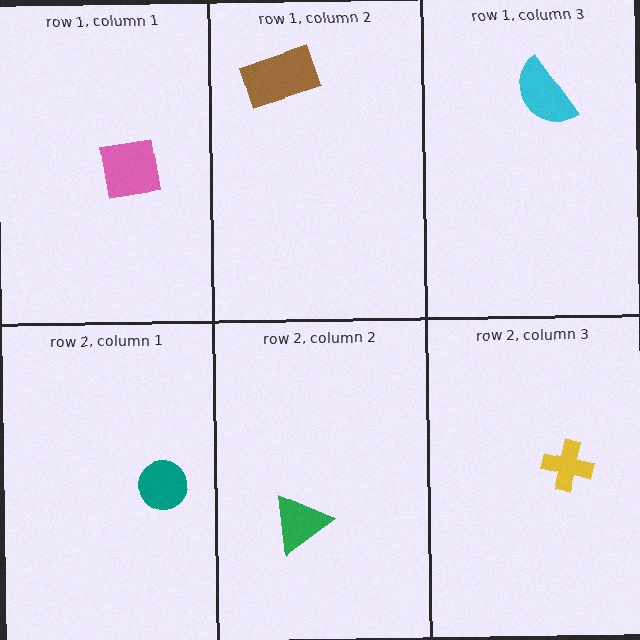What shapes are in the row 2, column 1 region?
The teal circle.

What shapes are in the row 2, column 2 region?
The green triangle.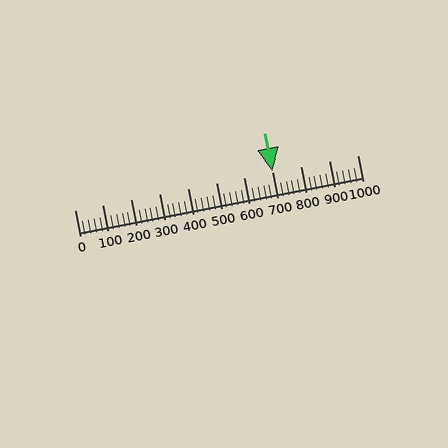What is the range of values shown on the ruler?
The ruler shows values from 0 to 1000.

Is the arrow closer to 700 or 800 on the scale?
The arrow is closer to 700.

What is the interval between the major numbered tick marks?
The major tick marks are spaced 100 units apart.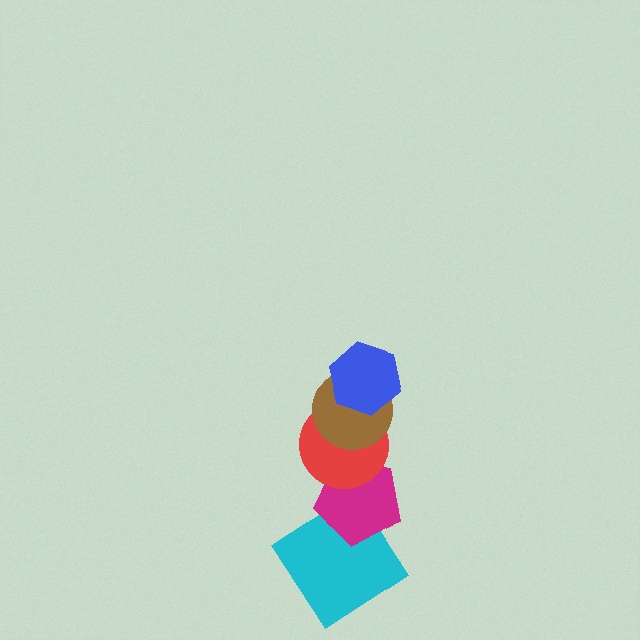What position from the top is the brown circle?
The brown circle is 2nd from the top.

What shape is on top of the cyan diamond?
The magenta pentagon is on top of the cyan diamond.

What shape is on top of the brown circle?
The blue hexagon is on top of the brown circle.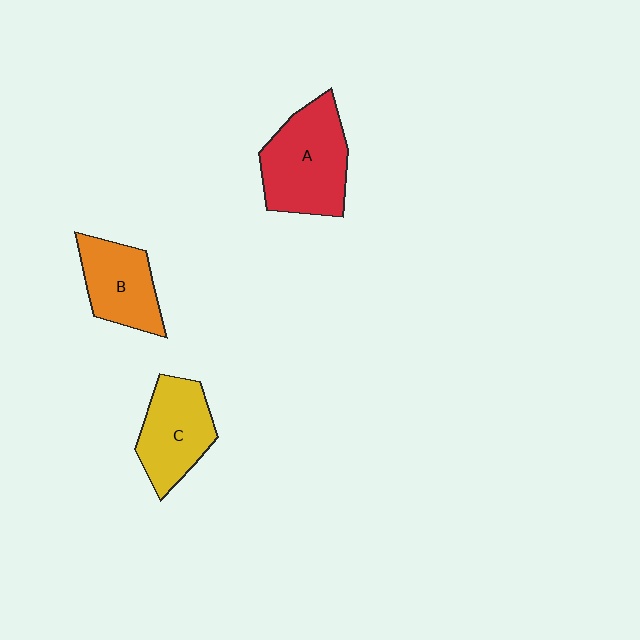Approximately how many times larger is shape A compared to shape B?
Approximately 1.4 times.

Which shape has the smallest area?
Shape B (orange).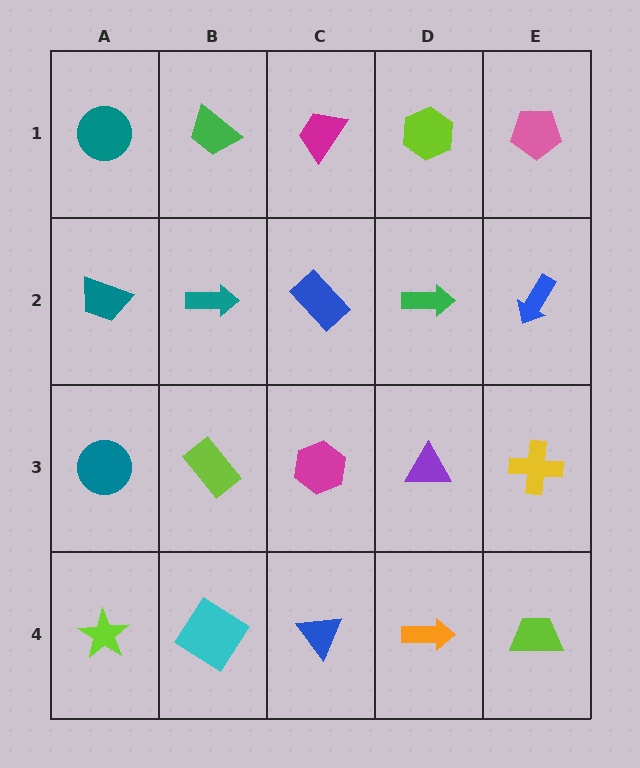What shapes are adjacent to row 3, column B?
A teal arrow (row 2, column B), a cyan diamond (row 4, column B), a teal circle (row 3, column A), a magenta hexagon (row 3, column C).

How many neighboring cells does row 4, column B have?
3.